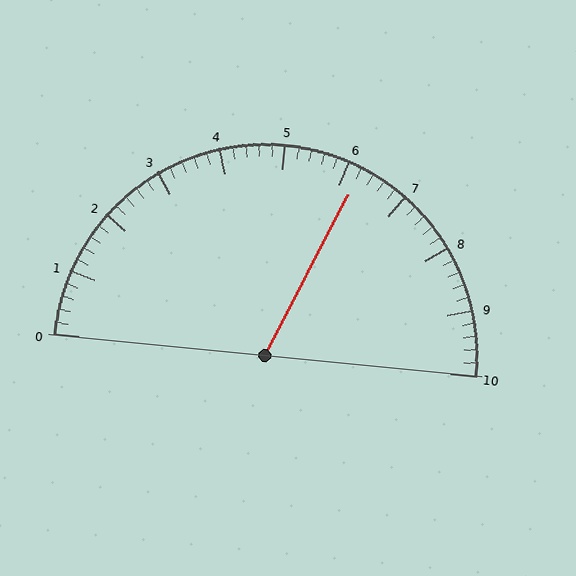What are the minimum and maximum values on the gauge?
The gauge ranges from 0 to 10.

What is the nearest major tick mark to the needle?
The nearest major tick mark is 6.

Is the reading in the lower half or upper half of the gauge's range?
The reading is in the upper half of the range (0 to 10).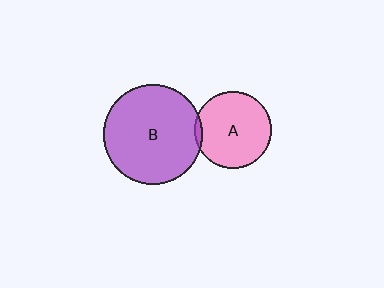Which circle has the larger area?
Circle B (purple).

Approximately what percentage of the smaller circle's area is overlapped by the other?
Approximately 5%.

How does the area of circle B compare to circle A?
Approximately 1.7 times.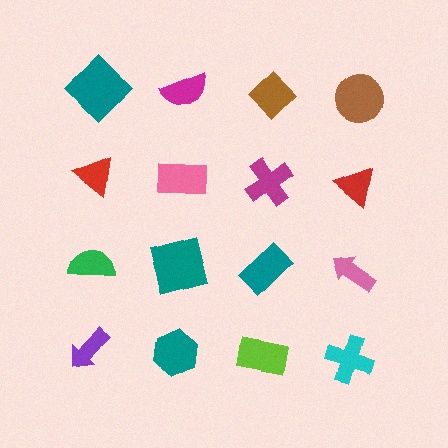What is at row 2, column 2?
A pink rectangle.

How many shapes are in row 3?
4 shapes.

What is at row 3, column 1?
A green semicircle.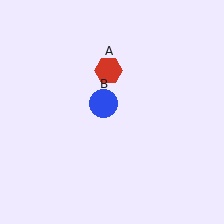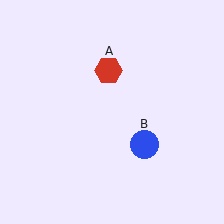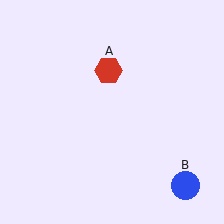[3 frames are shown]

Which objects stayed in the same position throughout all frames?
Red hexagon (object A) remained stationary.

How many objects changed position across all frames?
1 object changed position: blue circle (object B).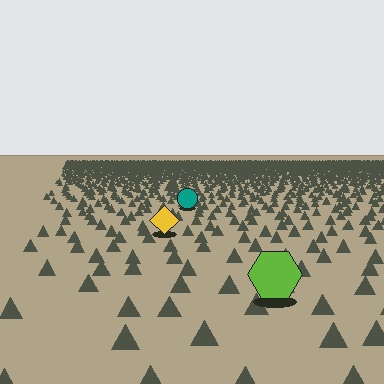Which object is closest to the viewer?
The lime hexagon is closest. The texture marks near it are larger and more spread out.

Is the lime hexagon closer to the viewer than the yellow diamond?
Yes. The lime hexagon is closer — you can tell from the texture gradient: the ground texture is coarser near it.